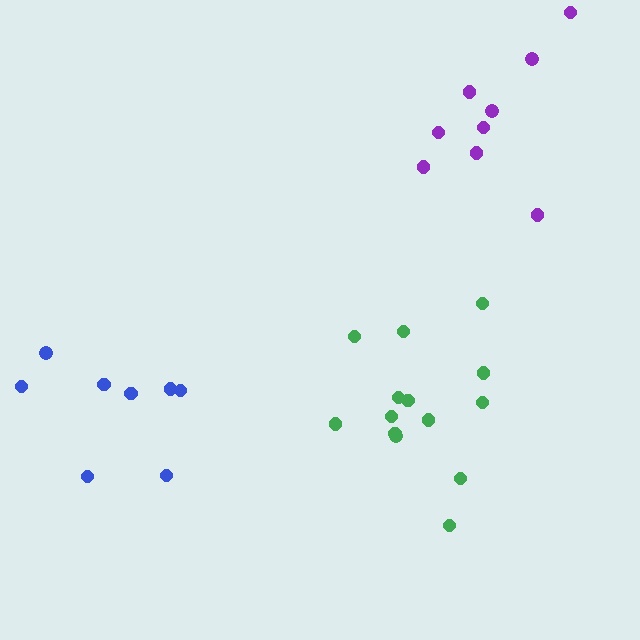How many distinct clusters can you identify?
There are 3 distinct clusters.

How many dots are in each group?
Group 1: 9 dots, Group 2: 14 dots, Group 3: 8 dots (31 total).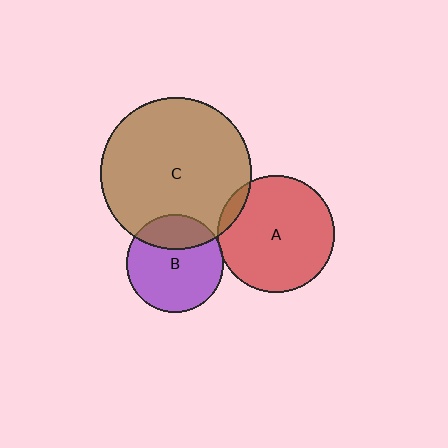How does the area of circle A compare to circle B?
Approximately 1.5 times.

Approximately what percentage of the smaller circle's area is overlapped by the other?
Approximately 5%.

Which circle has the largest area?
Circle C (brown).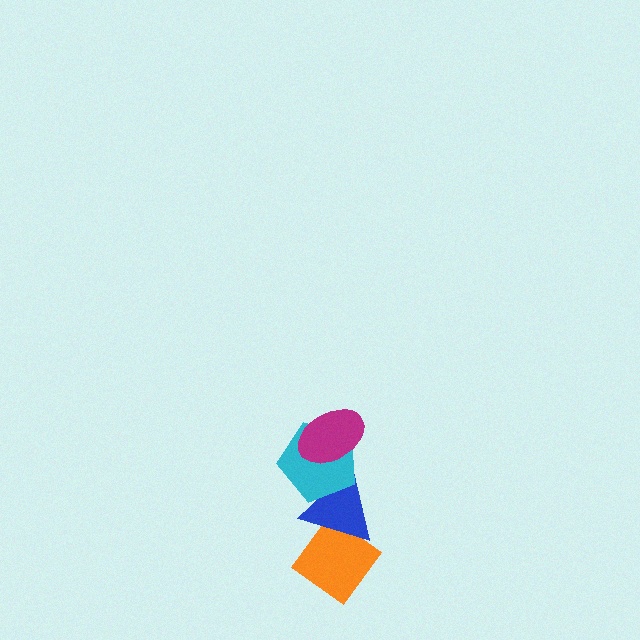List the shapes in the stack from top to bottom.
From top to bottom: the magenta ellipse, the cyan pentagon, the blue triangle, the orange diamond.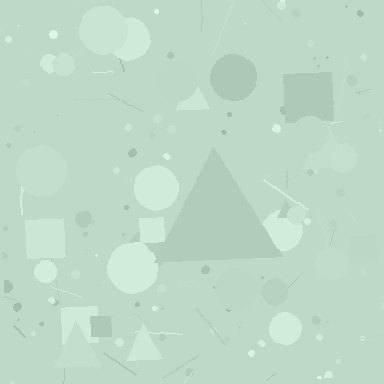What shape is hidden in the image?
A triangle is hidden in the image.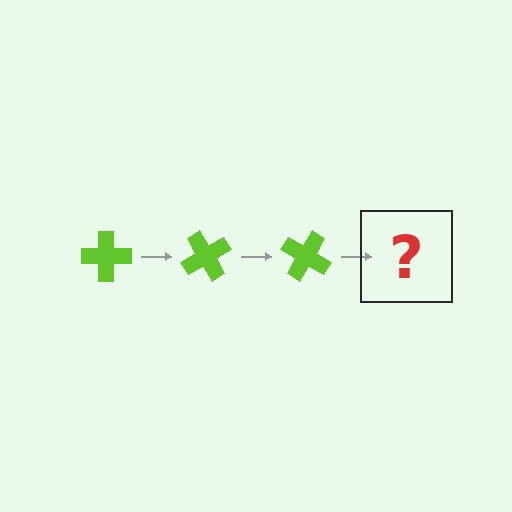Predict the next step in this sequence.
The next step is a lime cross rotated 180 degrees.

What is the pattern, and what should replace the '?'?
The pattern is that the cross rotates 60 degrees each step. The '?' should be a lime cross rotated 180 degrees.